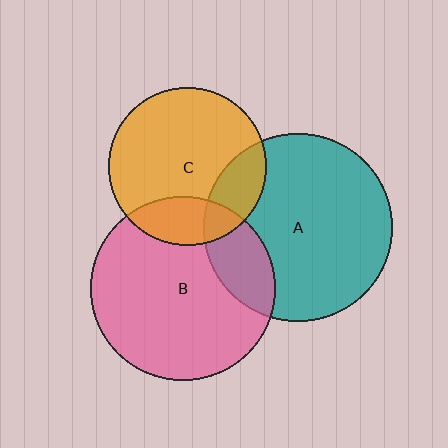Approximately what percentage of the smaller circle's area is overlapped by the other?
Approximately 20%.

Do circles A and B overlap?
Yes.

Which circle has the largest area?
Circle A (teal).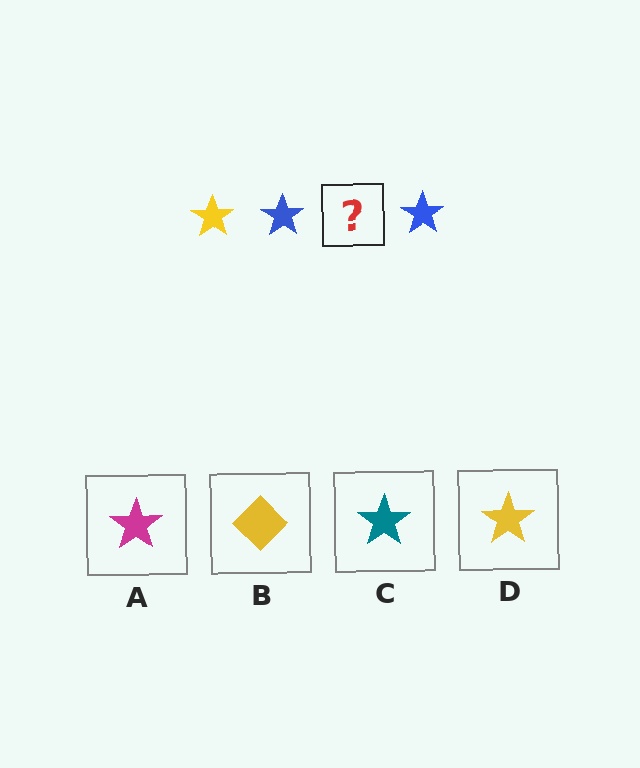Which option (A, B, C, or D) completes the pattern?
D.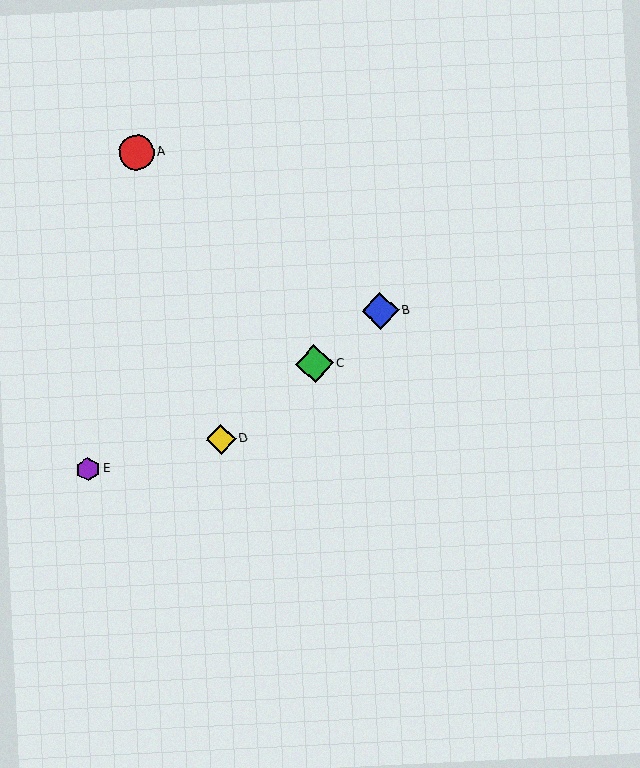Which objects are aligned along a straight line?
Objects B, C, D are aligned along a straight line.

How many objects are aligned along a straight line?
3 objects (B, C, D) are aligned along a straight line.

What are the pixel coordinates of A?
Object A is at (136, 153).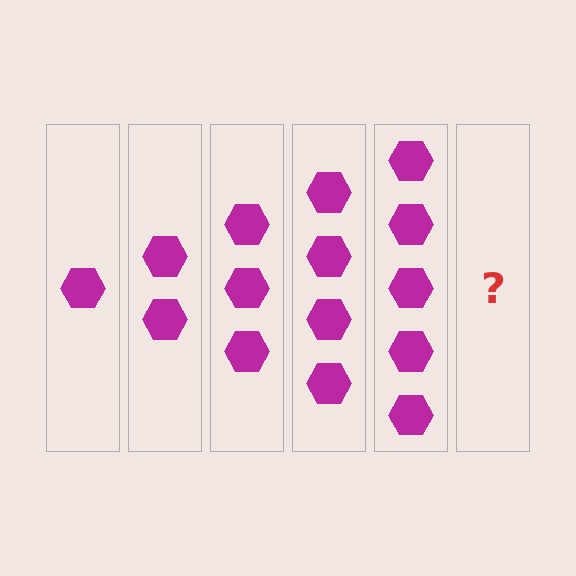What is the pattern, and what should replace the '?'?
The pattern is that each step adds one more hexagon. The '?' should be 6 hexagons.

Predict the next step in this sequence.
The next step is 6 hexagons.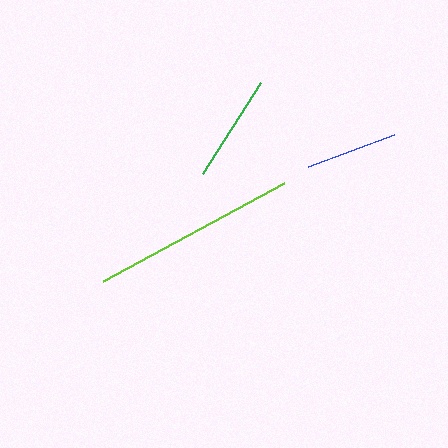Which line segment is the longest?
The lime line is the longest at approximately 206 pixels.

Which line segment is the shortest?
The blue line is the shortest at approximately 91 pixels.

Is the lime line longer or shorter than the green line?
The lime line is longer than the green line.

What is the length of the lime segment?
The lime segment is approximately 206 pixels long.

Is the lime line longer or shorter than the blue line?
The lime line is longer than the blue line.